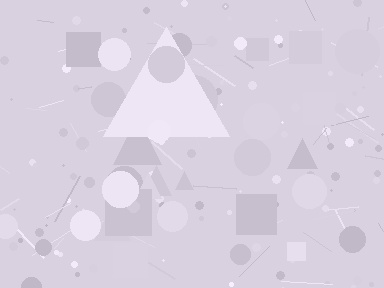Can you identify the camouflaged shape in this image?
The camouflaged shape is a triangle.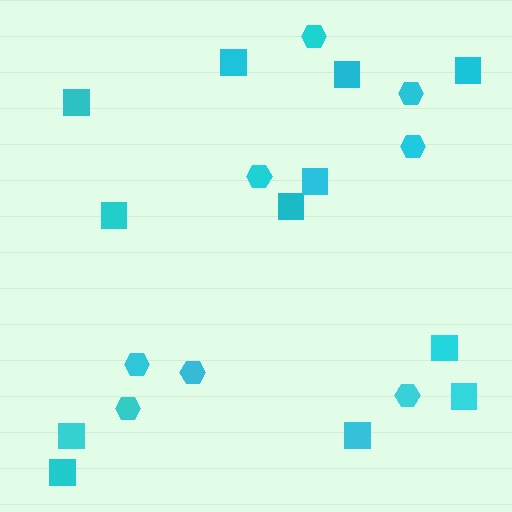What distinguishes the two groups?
There are 2 groups: one group of hexagons (8) and one group of squares (12).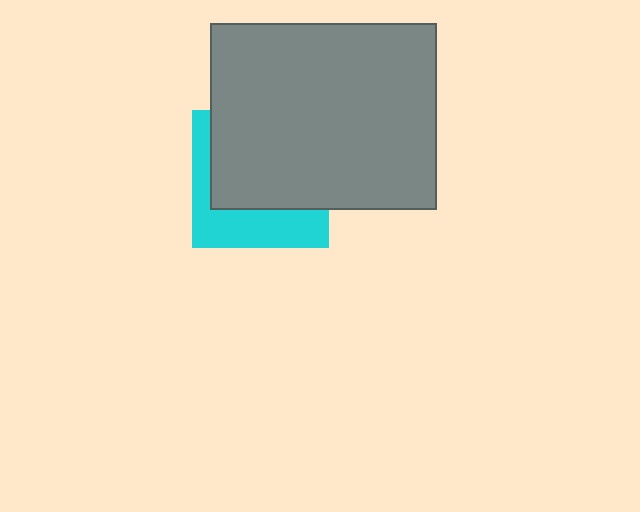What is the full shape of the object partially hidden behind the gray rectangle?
The partially hidden object is a cyan square.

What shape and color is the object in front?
The object in front is a gray rectangle.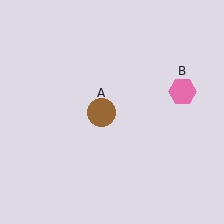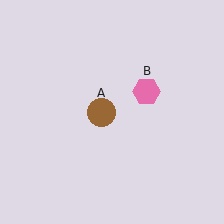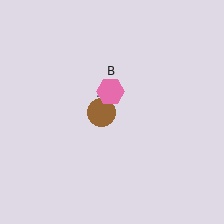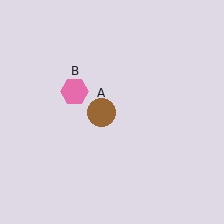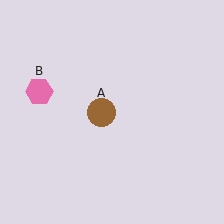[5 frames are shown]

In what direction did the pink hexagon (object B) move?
The pink hexagon (object B) moved left.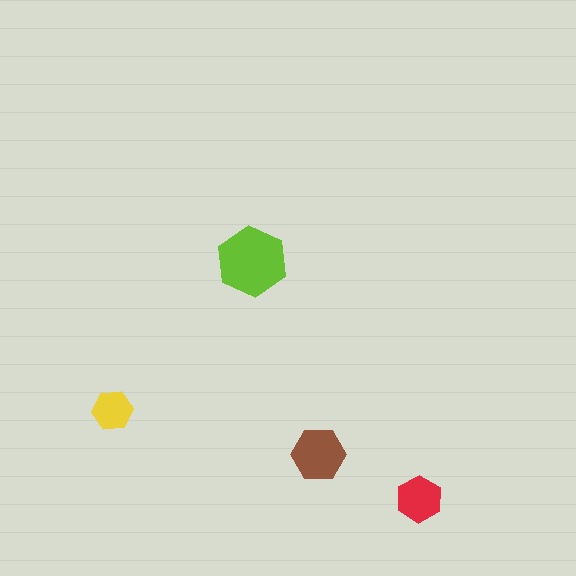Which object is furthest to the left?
The yellow hexagon is leftmost.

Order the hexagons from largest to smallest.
the lime one, the brown one, the red one, the yellow one.